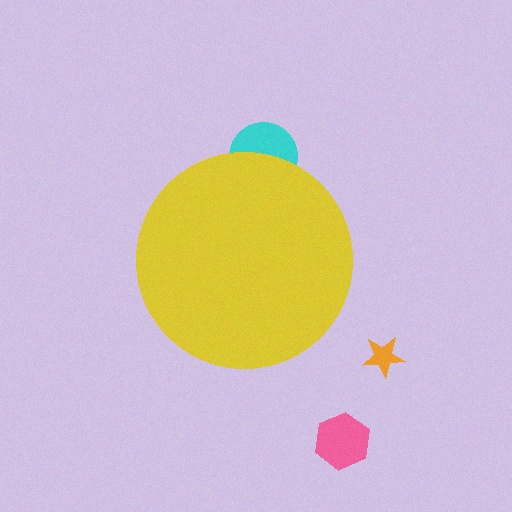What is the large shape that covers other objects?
A yellow circle.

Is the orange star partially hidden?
No, the orange star is fully visible.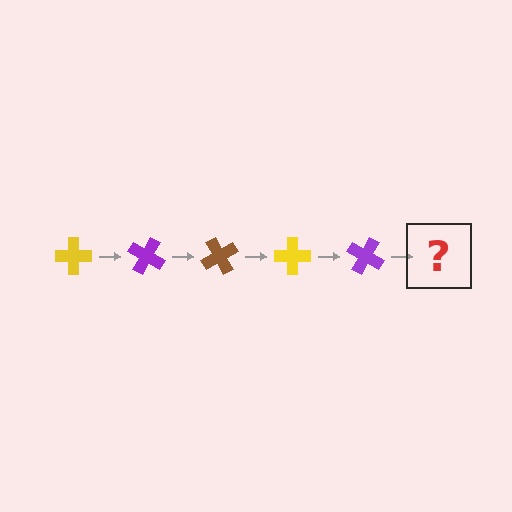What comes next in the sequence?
The next element should be a brown cross, rotated 150 degrees from the start.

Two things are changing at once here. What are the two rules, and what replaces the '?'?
The two rules are that it rotates 30 degrees each step and the color cycles through yellow, purple, and brown. The '?' should be a brown cross, rotated 150 degrees from the start.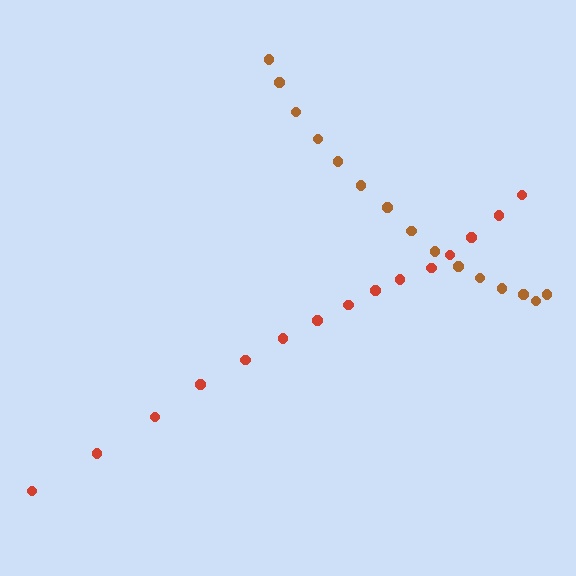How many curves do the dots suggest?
There are 2 distinct paths.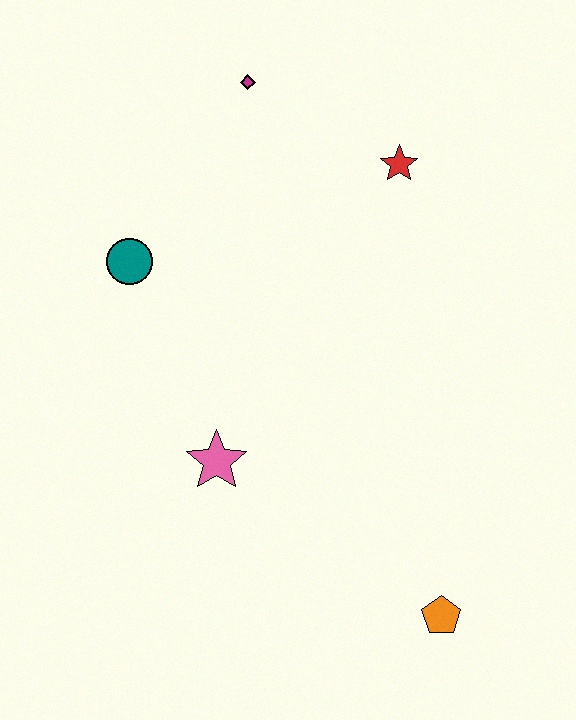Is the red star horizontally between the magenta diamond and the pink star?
No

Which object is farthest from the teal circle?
The orange pentagon is farthest from the teal circle.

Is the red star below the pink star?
No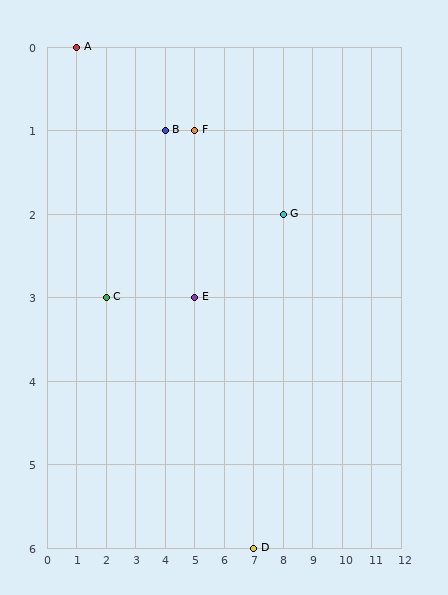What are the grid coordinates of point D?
Point D is at grid coordinates (7, 6).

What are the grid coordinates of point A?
Point A is at grid coordinates (1, 0).